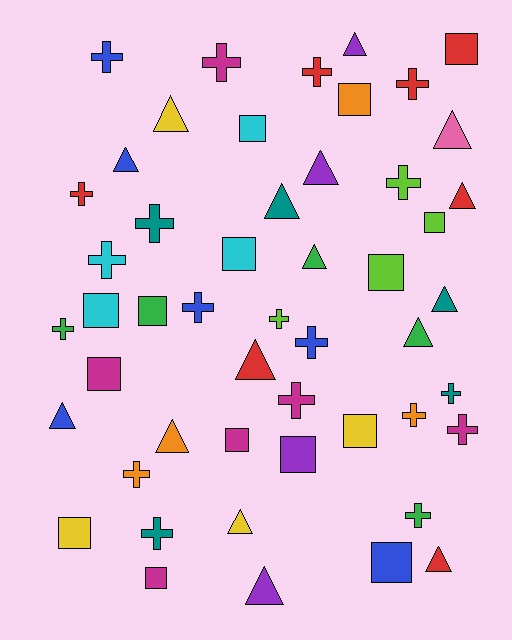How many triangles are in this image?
There are 16 triangles.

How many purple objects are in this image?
There are 4 purple objects.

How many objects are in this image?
There are 50 objects.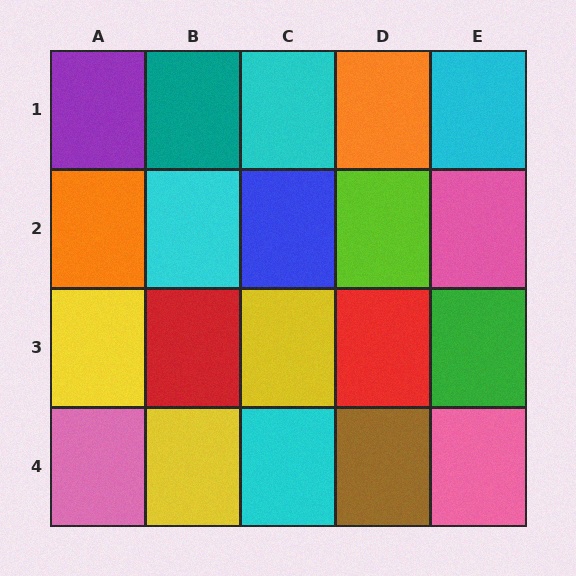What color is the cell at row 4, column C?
Cyan.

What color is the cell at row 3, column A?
Yellow.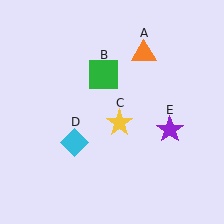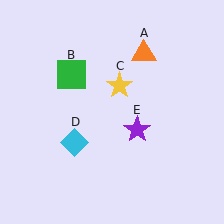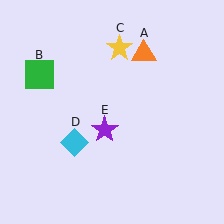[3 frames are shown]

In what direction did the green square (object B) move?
The green square (object B) moved left.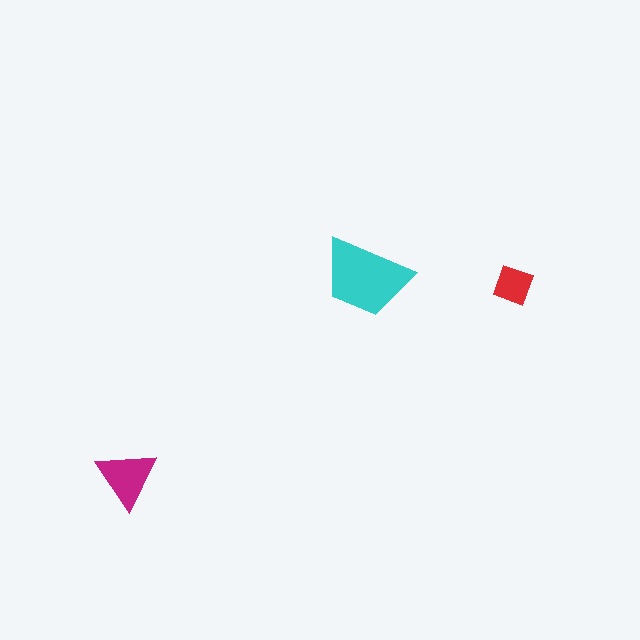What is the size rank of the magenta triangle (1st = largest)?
2nd.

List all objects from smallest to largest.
The red diamond, the magenta triangle, the cyan trapezoid.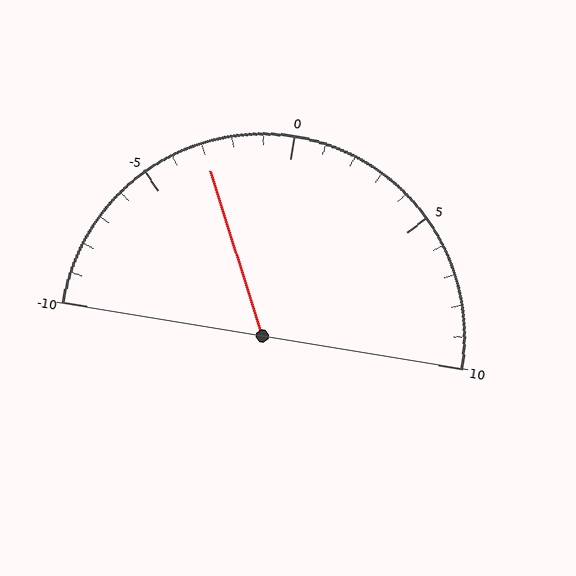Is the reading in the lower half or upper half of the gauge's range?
The reading is in the lower half of the range (-10 to 10).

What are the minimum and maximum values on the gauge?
The gauge ranges from -10 to 10.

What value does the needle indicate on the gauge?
The needle indicates approximately -3.